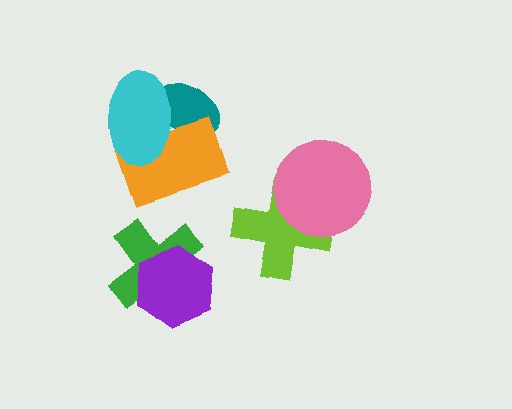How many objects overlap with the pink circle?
1 object overlaps with the pink circle.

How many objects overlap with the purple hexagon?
1 object overlaps with the purple hexagon.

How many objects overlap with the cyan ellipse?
2 objects overlap with the cyan ellipse.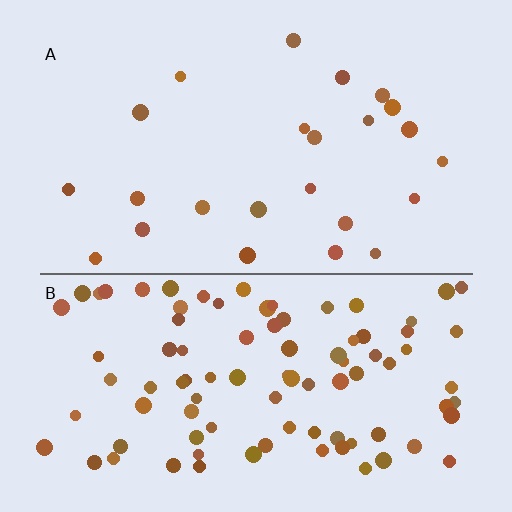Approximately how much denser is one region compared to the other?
Approximately 4.0× — region B over region A.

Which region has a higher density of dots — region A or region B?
B (the bottom).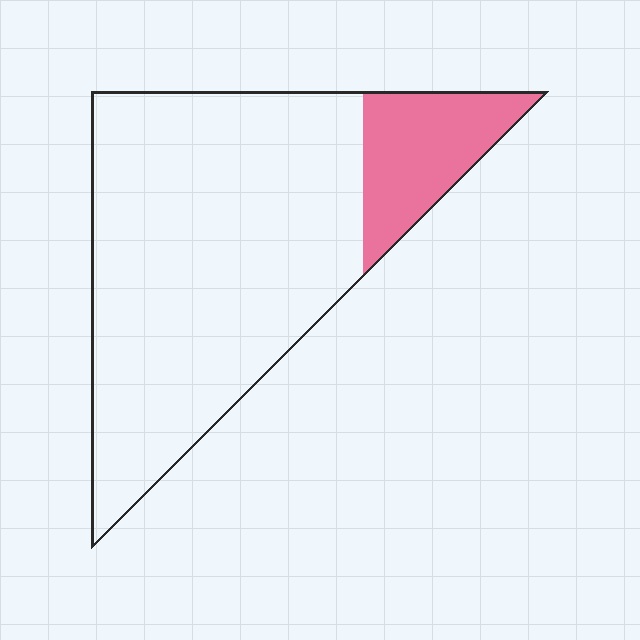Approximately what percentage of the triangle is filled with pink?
Approximately 15%.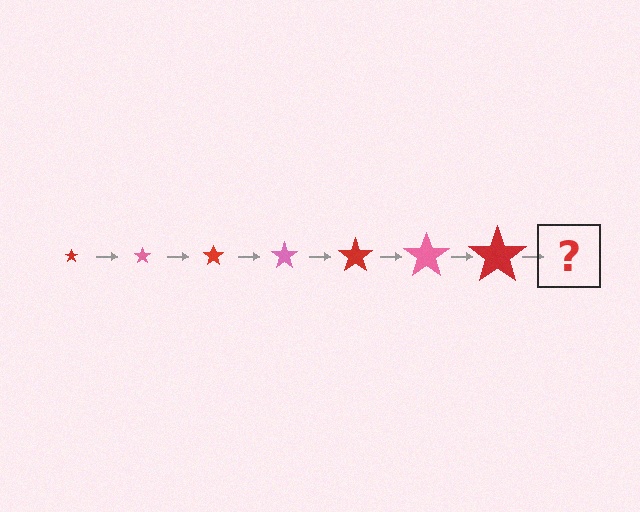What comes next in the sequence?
The next element should be a pink star, larger than the previous one.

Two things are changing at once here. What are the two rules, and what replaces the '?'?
The two rules are that the star grows larger each step and the color cycles through red and pink. The '?' should be a pink star, larger than the previous one.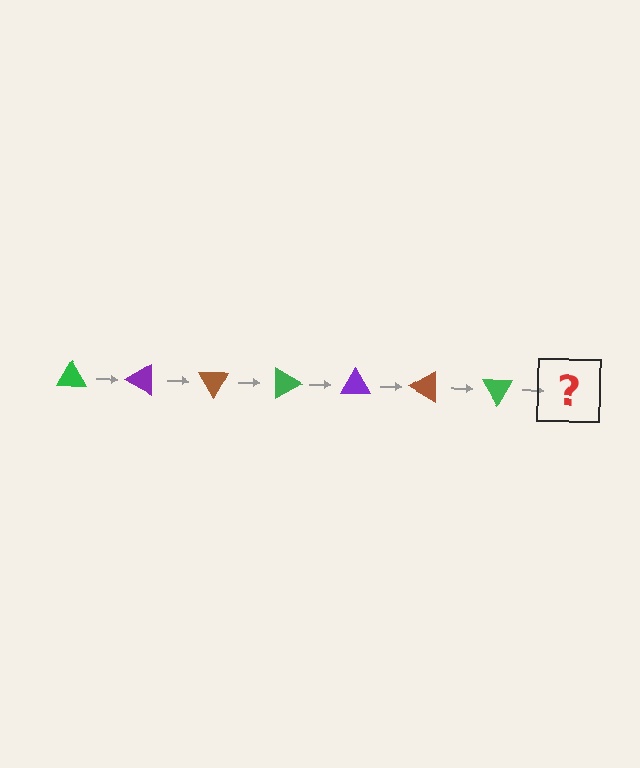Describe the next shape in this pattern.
It should be a purple triangle, rotated 210 degrees from the start.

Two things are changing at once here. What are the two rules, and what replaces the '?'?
The two rules are that it rotates 30 degrees each step and the color cycles through green, purple, and brown. The '?' should be a purple triangle, rotated 210 degrees from the start.